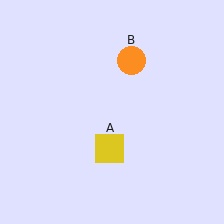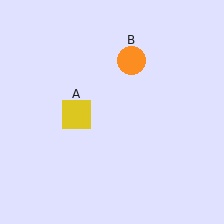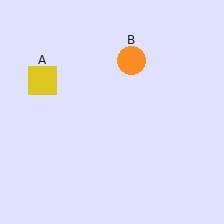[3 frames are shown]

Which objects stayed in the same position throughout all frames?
Orange circle (object B) remained stationary.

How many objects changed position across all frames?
1 object changed position: yellow square (object A).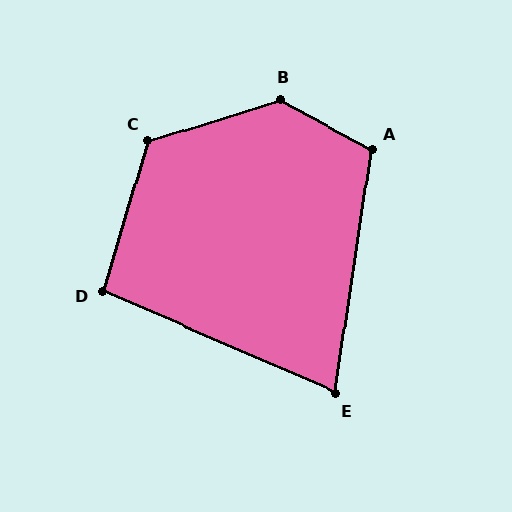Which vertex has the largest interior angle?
B, at approximately 135 degrees.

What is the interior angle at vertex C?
Approximately 124 degrees (obtuse).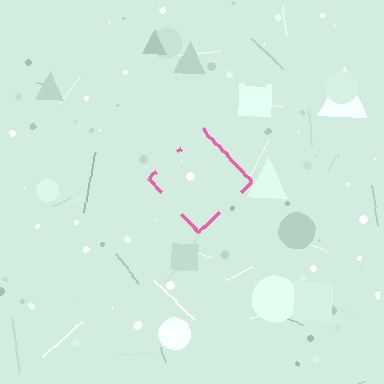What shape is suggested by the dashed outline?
The dashed outline suggests a diamond.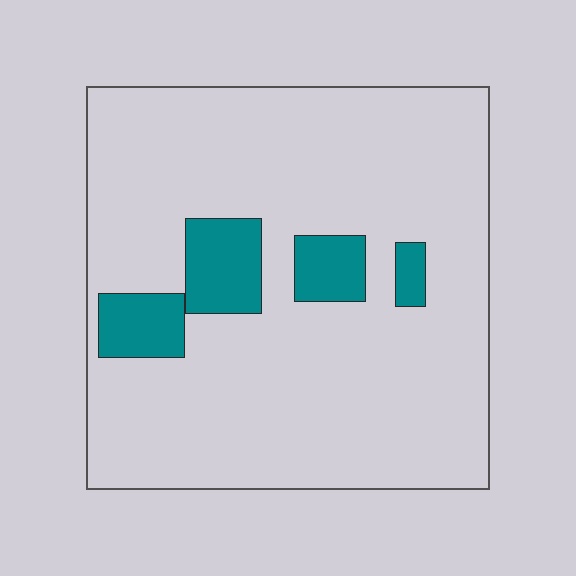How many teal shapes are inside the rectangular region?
4.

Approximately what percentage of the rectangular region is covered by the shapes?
Approximately 10%.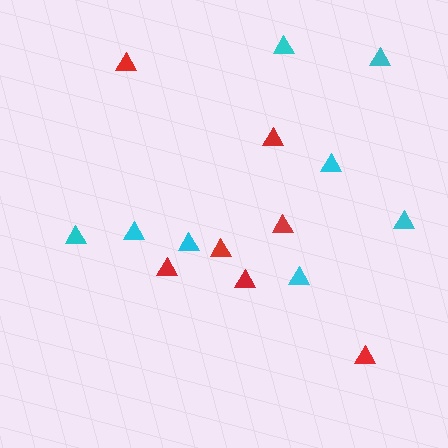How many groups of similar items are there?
There are 2 groups: one group of cyan triangles (8) and one group of red triangles (7).